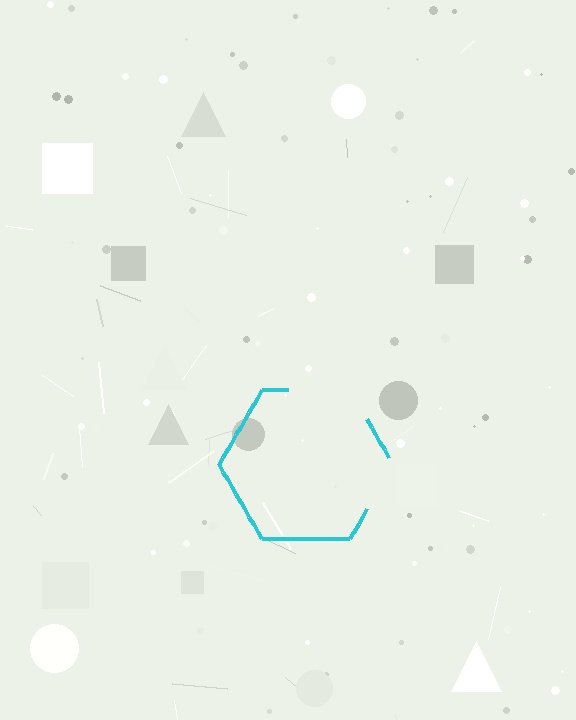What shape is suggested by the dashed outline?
The dashed outline suggests a hexagon.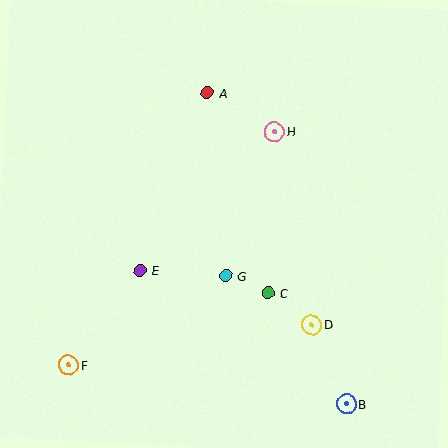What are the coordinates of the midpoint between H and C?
The midpoint between H and C is at (271, 212).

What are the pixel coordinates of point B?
Point B is at (346, 404).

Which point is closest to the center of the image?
Point G at (225, 276) is closest to the center.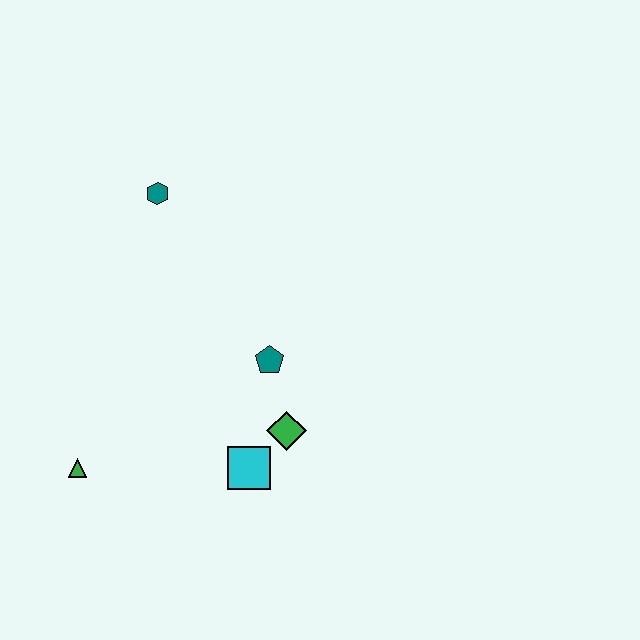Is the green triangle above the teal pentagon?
No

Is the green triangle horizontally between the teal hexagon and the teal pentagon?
No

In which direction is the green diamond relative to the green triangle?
The green diamond is to the right of the green triangle.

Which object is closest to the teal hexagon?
The teal pentagon is closest to the teal hexagon.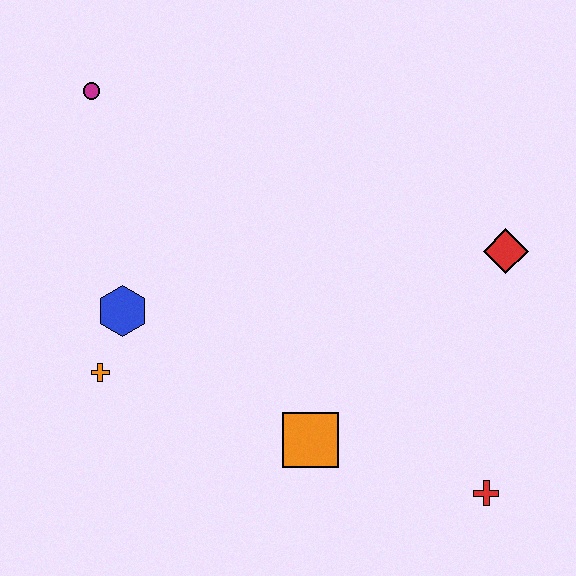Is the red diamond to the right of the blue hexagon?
Yes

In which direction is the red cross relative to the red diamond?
The red cross is below the red diamond.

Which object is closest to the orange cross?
The blue hexagon is closest to the orange cross.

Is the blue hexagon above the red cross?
Yes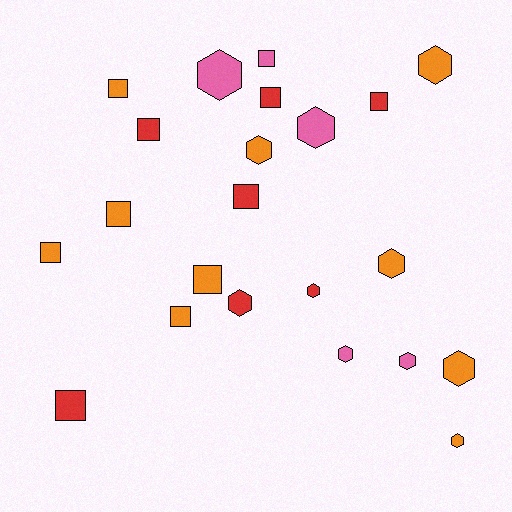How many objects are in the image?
There are 22 objects.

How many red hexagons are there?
There are 2 red hexagons.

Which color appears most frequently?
Orange, with 10 objects.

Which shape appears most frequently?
Square, with 11 objects.